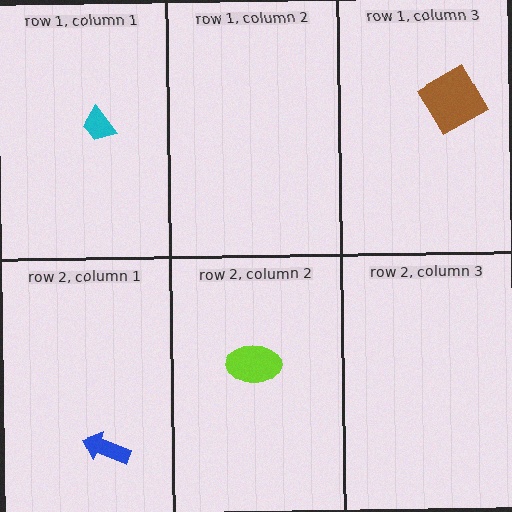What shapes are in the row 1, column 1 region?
The cyan trapezoid.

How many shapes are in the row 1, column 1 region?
1.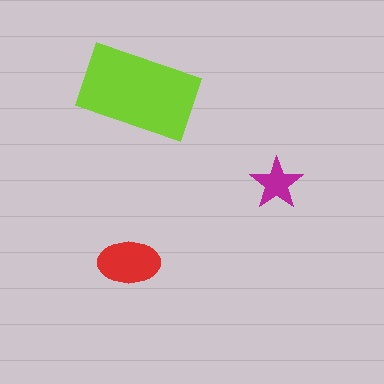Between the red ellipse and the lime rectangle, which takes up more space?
The lime rectangle.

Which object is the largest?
The lime rectangle.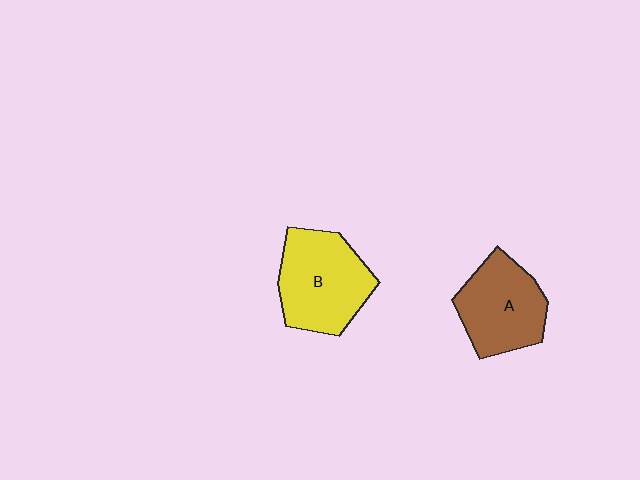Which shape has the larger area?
Shape B (yellow).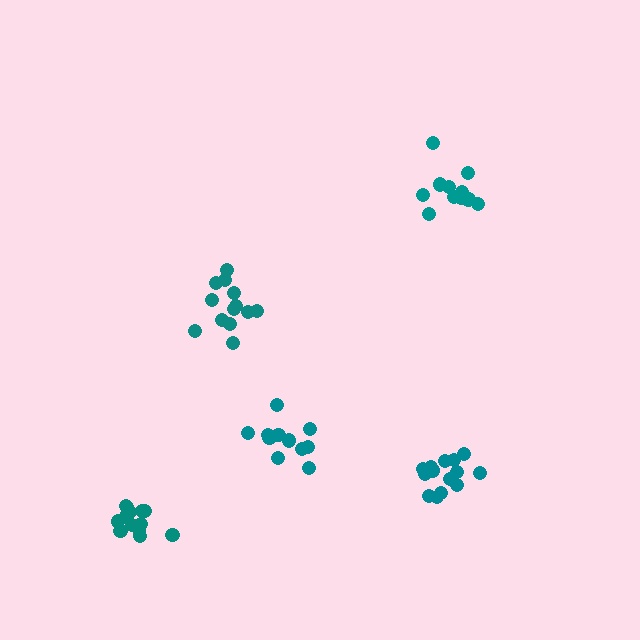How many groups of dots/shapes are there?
There are 5 groups.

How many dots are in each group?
Group 1: 13 dots, Group 2: 14 dots, Group 3: 11 dots, Group 4: 11 dots, Group 5: 14 dots (63 total).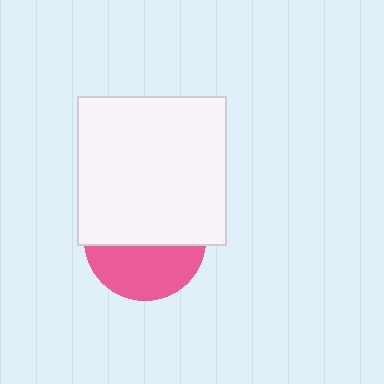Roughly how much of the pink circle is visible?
A small part of it is visible (roughly 44%).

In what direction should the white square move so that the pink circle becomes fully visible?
The white square should move up. That is the shortest direction to clear the overlap and leave the pink circle fully visible.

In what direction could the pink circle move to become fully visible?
The pink circle could move down. That would shift it out from behind the white square entirely.